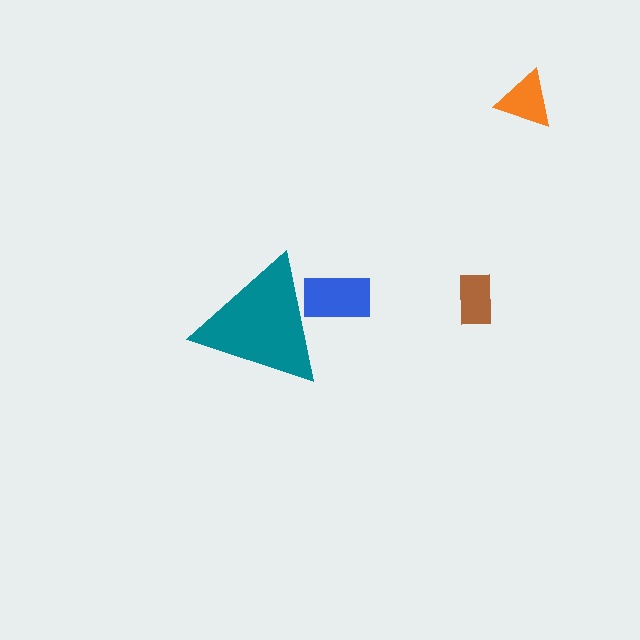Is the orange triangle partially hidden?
No, the orange triangle is fully visible.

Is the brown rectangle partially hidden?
No, the brown rectangle is fully visible.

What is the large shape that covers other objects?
A teal triangle.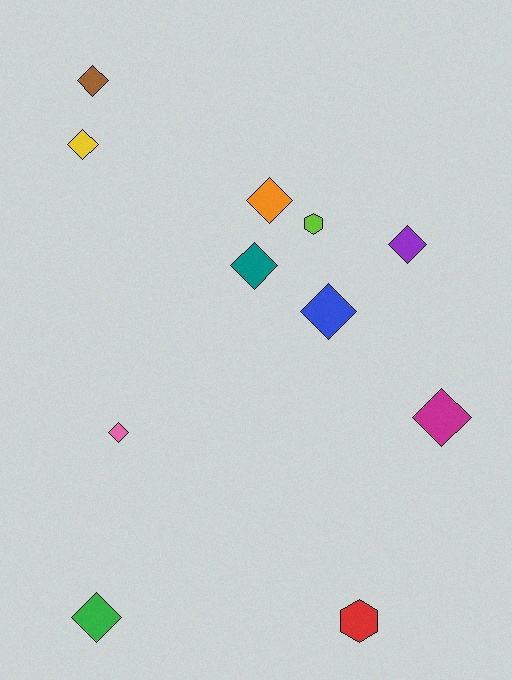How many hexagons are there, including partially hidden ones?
There are 2 hexagons.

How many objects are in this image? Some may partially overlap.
There are 11 objects.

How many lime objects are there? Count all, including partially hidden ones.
There is 1 lime object.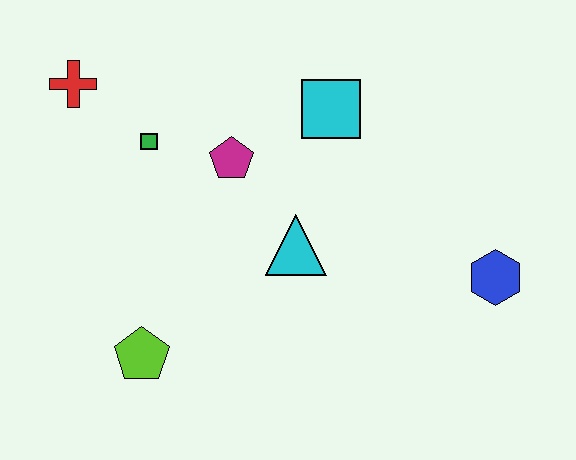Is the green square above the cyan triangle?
Yes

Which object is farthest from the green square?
The blue hexagon is farthest from the green square.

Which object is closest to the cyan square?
The magenta pentagon is closest to the cyan square.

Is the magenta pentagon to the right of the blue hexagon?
No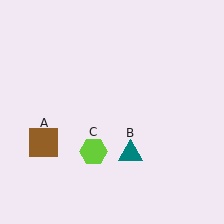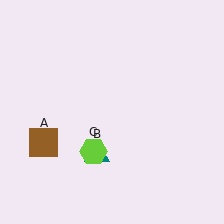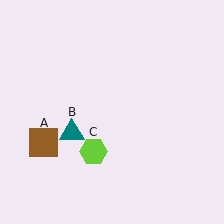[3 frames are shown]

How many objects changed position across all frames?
1 object changed position: teal triangle (object B).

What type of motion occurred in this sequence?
The teal triangle (object B) rotated clockwise around the center of the scene.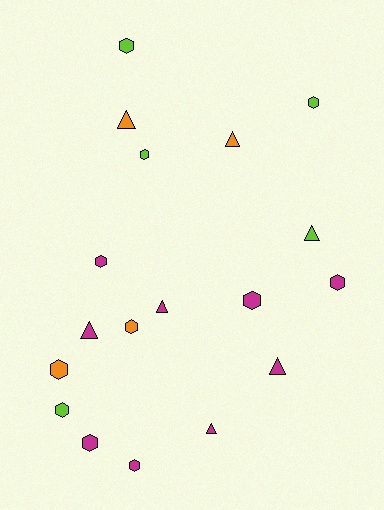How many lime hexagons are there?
There are 4 lime hexagons.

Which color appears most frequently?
Magenta, with 9 objects.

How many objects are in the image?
There are 18 objects.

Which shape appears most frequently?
Hexagon, with 11 objects.